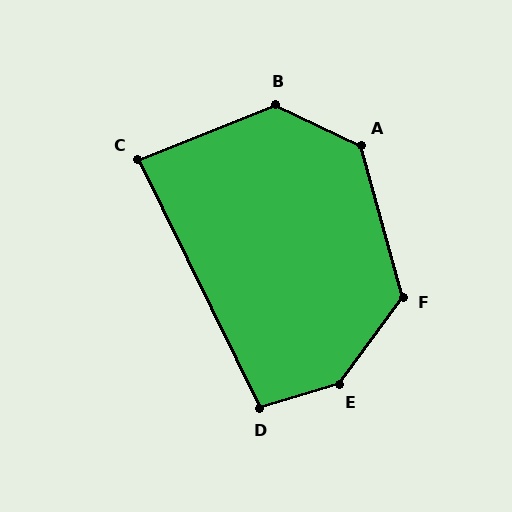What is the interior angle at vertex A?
Approximately 131 degrees (obtuse).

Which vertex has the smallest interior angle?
C, at approximately 86 degrees.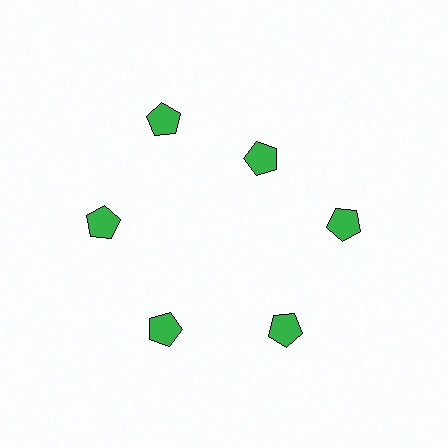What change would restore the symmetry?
The symmetry would be restored by moving it outward, back onto the ring so that all 6 pentagons sit at equal angles and equal distance from the center.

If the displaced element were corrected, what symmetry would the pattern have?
It would have 6-fold rotational symmetry — the pattern would map onto itself every 60 degrees.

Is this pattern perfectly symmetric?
No. The 6 green pentagons are arranged in a ring, but one element near the 1 o'clock position is pulled inward toward the center, breaking the 6-fold rotational symmetry.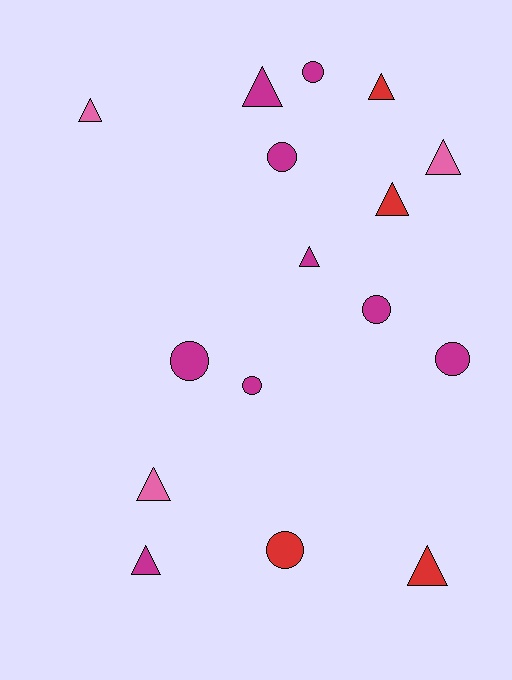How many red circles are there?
There is 1 red circle.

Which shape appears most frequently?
Triangle, with 9 objects.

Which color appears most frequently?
Magenta, with 9 objects.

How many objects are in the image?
There are 16 objects.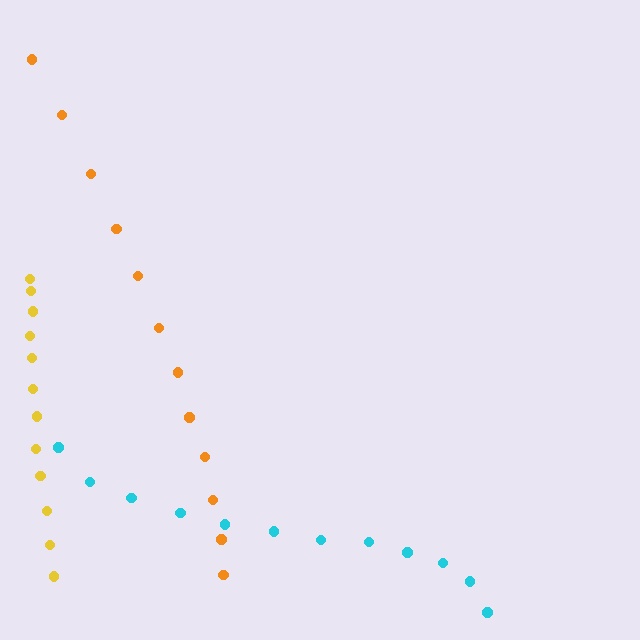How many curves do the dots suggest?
There are 3 distinct paths.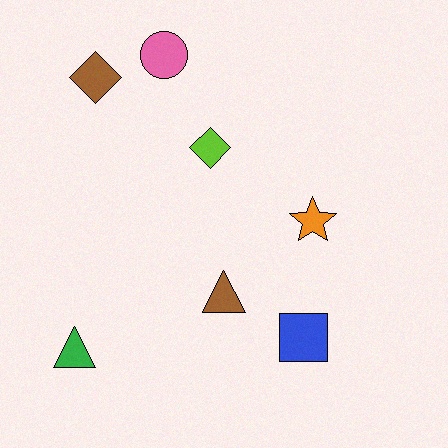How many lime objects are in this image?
There is 1 lime object.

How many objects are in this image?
There are 7 objects.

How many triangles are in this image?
There are 2 triangles.